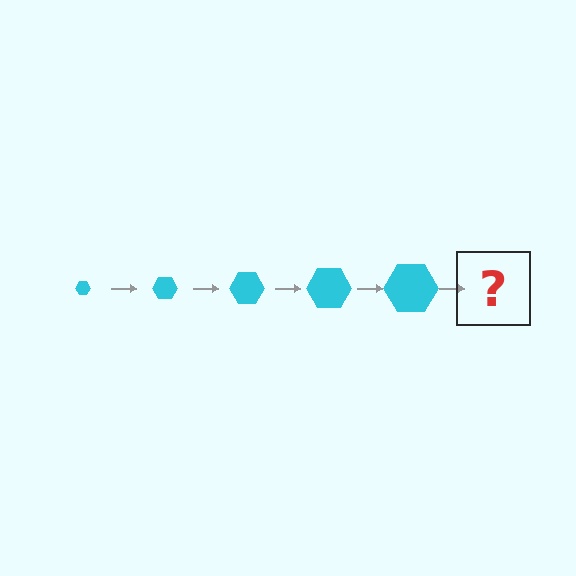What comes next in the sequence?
The next element should be a cyan hexagon, larger than the previous one.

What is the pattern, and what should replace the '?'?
The pattern is that the hexagon gets progressively larger each step. The '?' should be a cyan hexagon, larger than the previous one.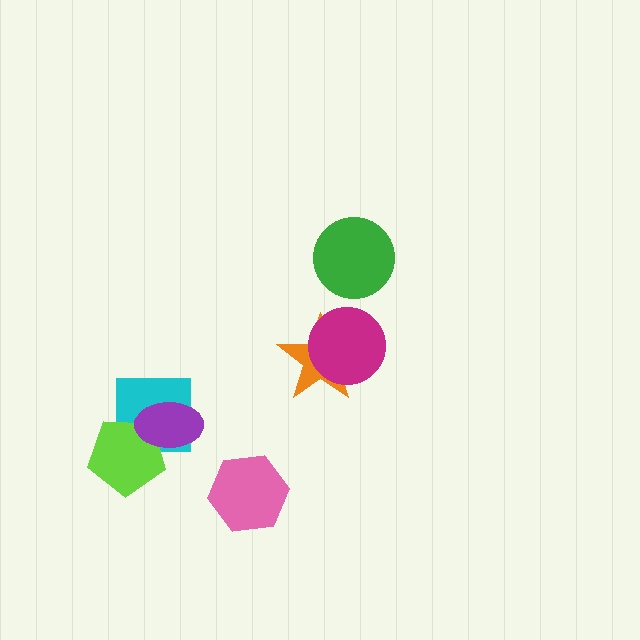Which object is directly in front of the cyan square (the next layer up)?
The lime pentagon is directly in front of the cyan square.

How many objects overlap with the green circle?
0 objects overlap with the green circle.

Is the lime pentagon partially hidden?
Yes, it is partially covered by another shape.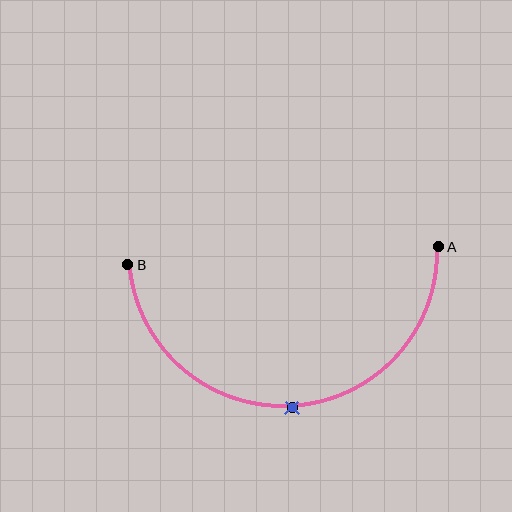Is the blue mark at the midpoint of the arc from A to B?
Yes. The blue mark lies on the arc at equal arc-length from both A and B — it is the arc midpoint.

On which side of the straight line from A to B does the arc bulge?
The arc bulges below the straight line connecting A and B.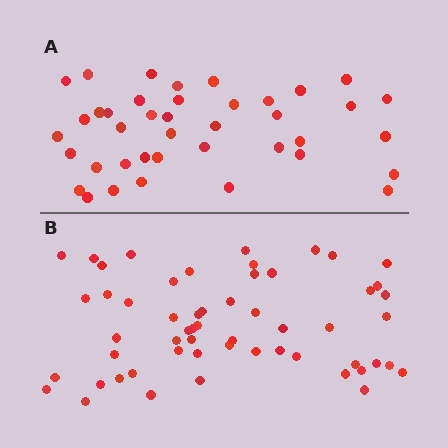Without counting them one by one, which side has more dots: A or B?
Region B (the bottom region) has more dots.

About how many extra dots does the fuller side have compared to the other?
Region B has approximately 15 more dots than region A.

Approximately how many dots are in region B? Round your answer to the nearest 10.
About 60 dots. (The exact count is 56, which rounds to 60.)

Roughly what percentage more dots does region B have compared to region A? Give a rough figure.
About 40% more.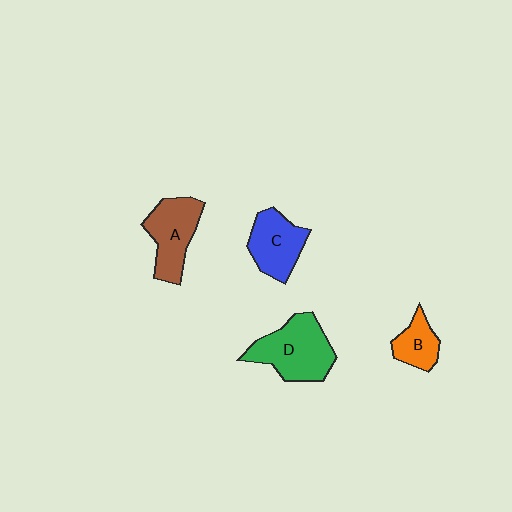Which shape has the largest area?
Shape D (green).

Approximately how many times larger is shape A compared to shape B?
Approximately 1.7 times.